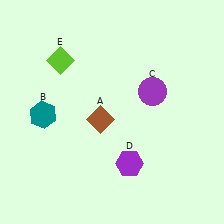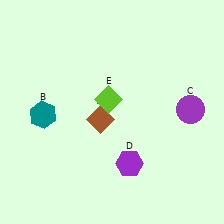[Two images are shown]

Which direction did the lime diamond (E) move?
The lime diamond (E) moved right.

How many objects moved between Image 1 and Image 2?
2 objects moved between the two images.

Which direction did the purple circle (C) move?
The purple circle (C) moved right.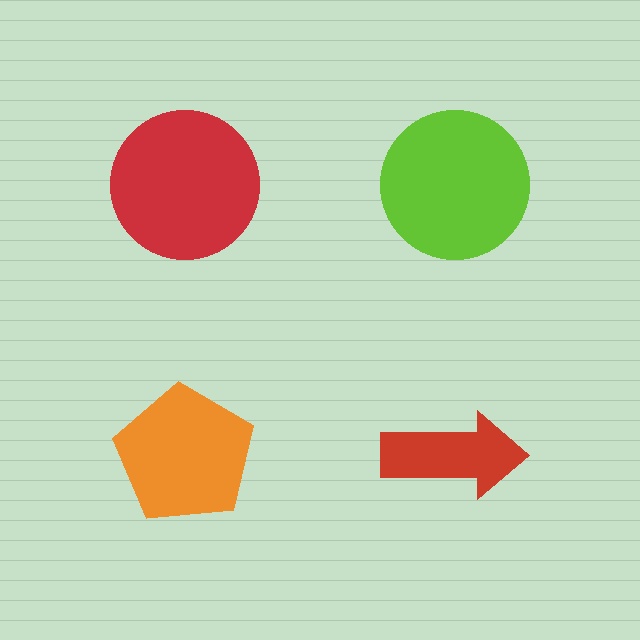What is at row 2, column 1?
An orange pentagon.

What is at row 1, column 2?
A lime circle.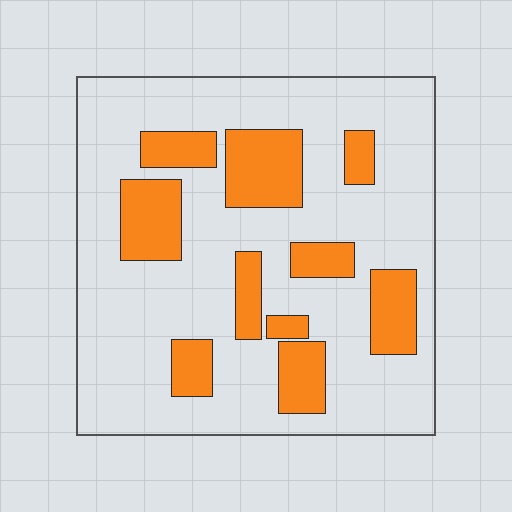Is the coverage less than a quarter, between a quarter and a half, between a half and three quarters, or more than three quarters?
Less than a quarter.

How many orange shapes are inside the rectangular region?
10.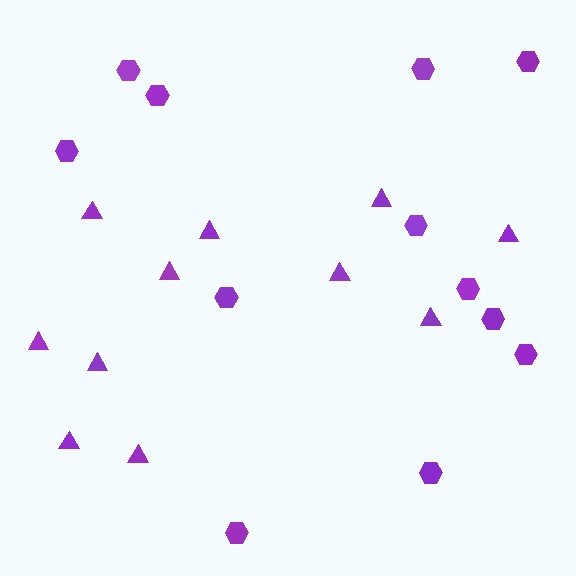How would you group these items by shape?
There are 2 groups: one group of triangles (11) and one group of hexagons (12).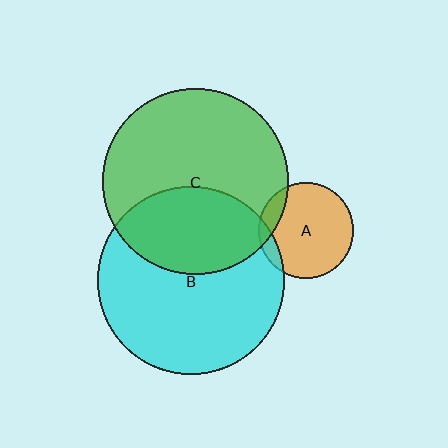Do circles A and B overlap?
Yes.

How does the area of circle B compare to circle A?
Approximately 3.9 times.